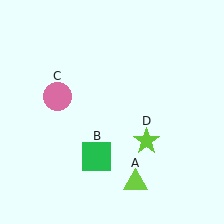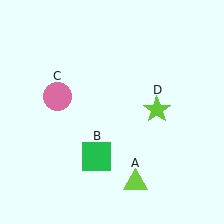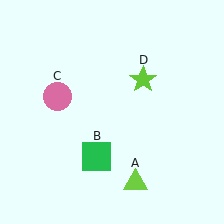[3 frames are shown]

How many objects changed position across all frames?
1 object changed position: lime star (object D).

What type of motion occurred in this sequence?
The lime star (object D) rotated counterclockwise around the center of the scene.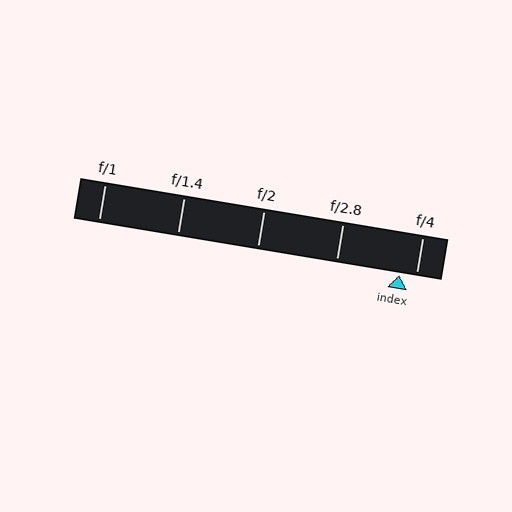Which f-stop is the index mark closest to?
The index mark is closest to f/4.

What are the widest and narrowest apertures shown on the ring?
The widest aperture shown is f/1 and the narrowest is f/4.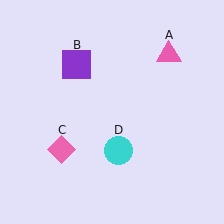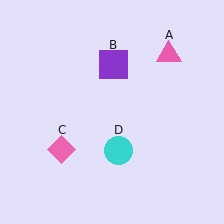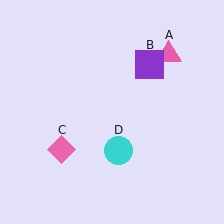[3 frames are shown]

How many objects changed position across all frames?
1 object changed position: purple square (object B).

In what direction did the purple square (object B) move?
The purple square (object B) moved right.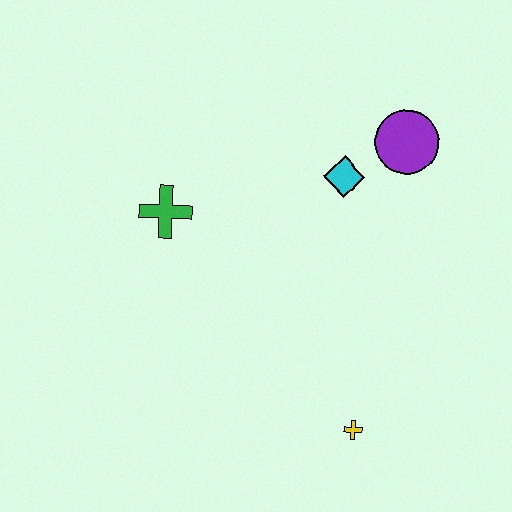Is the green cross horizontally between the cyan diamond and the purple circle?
No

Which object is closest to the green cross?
The cyan diamond is closest to the green cross.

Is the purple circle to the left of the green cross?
No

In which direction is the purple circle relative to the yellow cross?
The purple circle is above the yellow cross.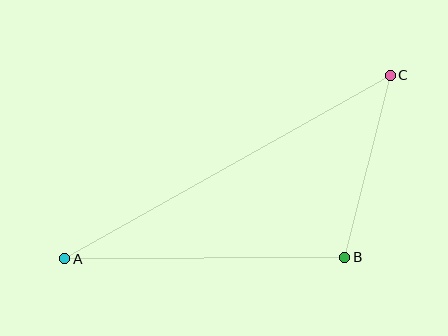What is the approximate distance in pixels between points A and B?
The distance between A and B is approximately 280 pixels.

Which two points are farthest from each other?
Points A and C are farthest from each other.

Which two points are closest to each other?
Points B and C are closest to each other.